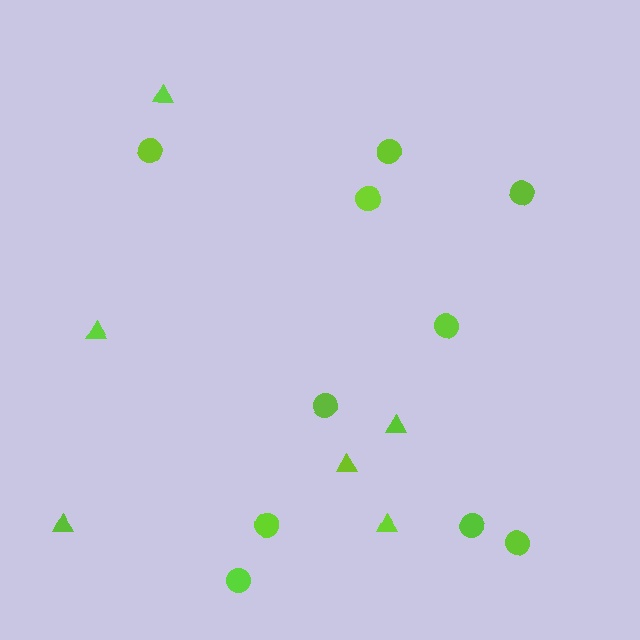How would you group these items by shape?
There are 2 groups: one group of circles (10) and one group of triangles (6).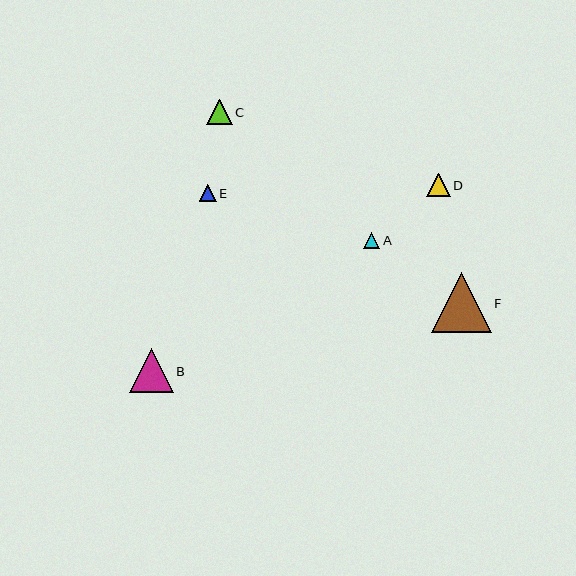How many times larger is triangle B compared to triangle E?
Triangle B is approximately 2.5 times the size of triangle E.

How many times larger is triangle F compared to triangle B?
Triangle F is approximately 1.4 times the size of triangle B.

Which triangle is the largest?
Triangle F is the largest with a size of approximately 60 pixels.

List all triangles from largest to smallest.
From largest to smallest: F, B, C, D, E, A.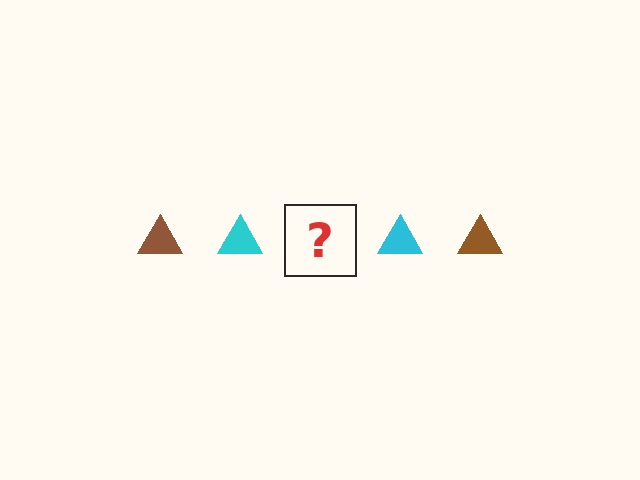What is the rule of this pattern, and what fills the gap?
The rule is that the pattern cycles through brown, cyan triangles. The gap should be filled with a brown triangle.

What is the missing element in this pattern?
The missing element is a brown triangle.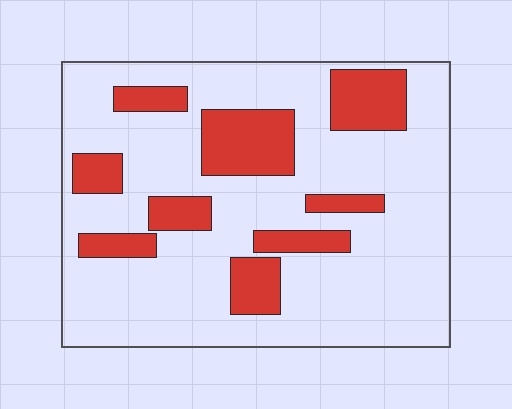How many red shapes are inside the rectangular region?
9.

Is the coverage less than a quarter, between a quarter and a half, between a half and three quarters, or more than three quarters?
Less than a quarter.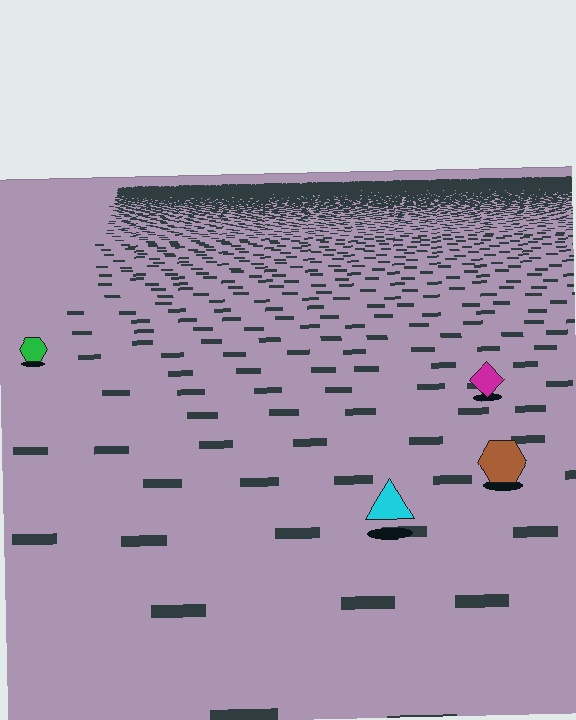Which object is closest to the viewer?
The cyan triangle is closest. The texture marks near it are larger and more spread out.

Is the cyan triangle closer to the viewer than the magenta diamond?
Yes. The cyan triangle is closer — you can tell from the texture gradient: the ground texture is coarser near it.